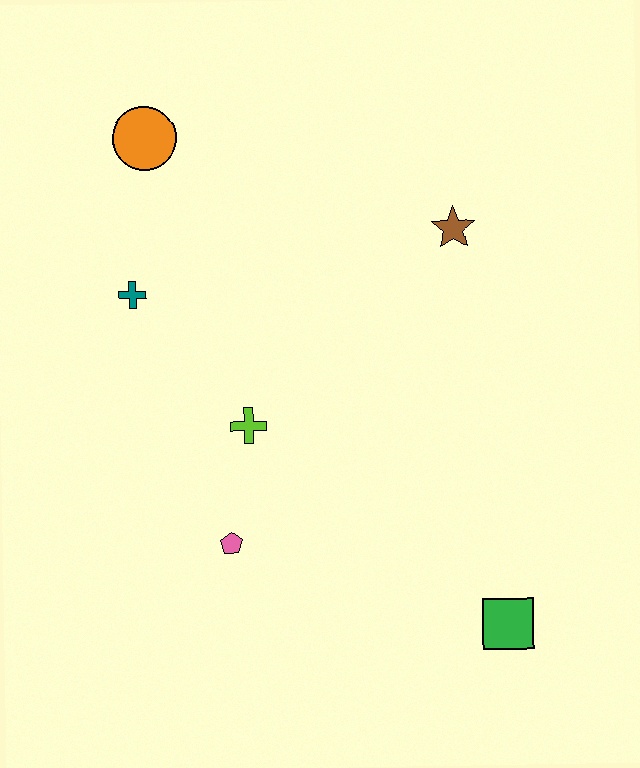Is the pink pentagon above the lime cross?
No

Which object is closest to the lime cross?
The pink pentagon is closest to the lime cross.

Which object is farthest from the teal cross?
The green square is farthest from the teal cross.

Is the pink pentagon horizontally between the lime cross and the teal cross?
Yes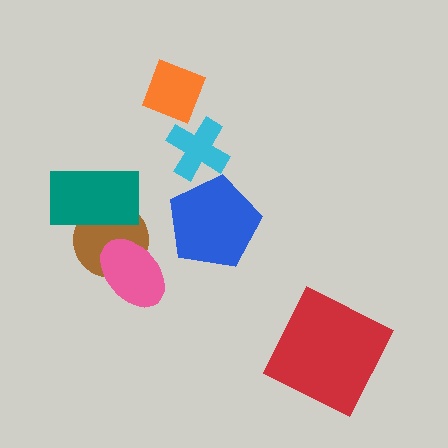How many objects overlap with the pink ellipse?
1 object overlaps with the pink ellipse.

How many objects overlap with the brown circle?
2 objects overlap with the brown circle.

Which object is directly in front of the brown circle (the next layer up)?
The pink ellipse is directly in front of the brown circle.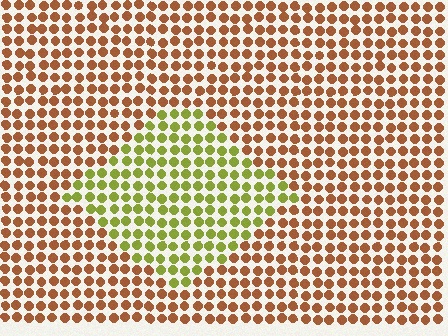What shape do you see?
I see a diamond.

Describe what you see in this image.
The image is filled with small brown elements in a uniform arrangement. A diamond-shaped region is visible where the elements are tinted to a slightly different hue, forming a subtle color boundary.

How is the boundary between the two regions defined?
The boundary is defined purely by a slight shift in hue (about 55 degrees). Spacing, size, and orientation are identical on both sides.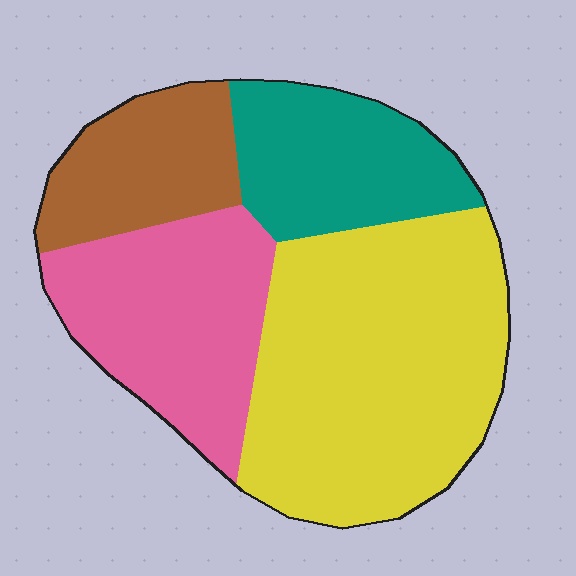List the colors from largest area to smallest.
From largest to smallest: yellow, pink, teal, brown.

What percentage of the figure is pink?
Pink takes up about one quarter (1/4) of the figure.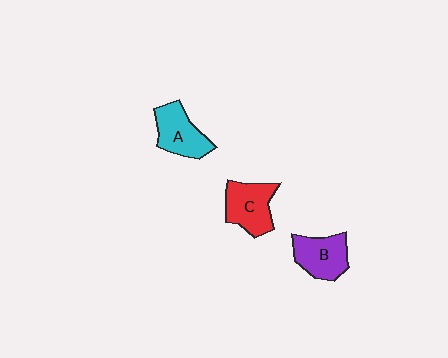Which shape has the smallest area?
Shape B (purple).